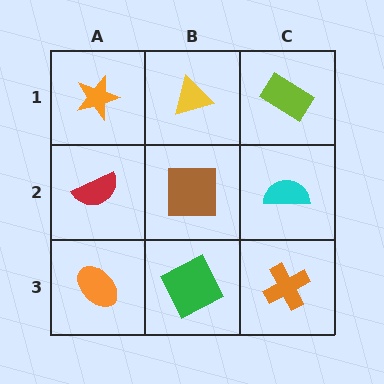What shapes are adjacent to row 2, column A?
An orange star (row 1, column A), an orange ellipse (row 3, column A), a brown square (row 2, column B).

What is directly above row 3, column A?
A red semicircle.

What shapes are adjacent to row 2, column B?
A yellow triangle (row 1, column B), a green square (row 3, column B), a red semicircle (row 2, column A), a cyan semicircle (row 2, column C).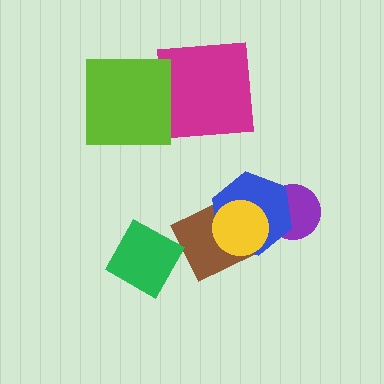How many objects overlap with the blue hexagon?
3 objects overlap with the blue hexagon.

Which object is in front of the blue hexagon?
The yellow circle is in front of the blue hexagon.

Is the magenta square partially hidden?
Yes, it is partially covered by another shape.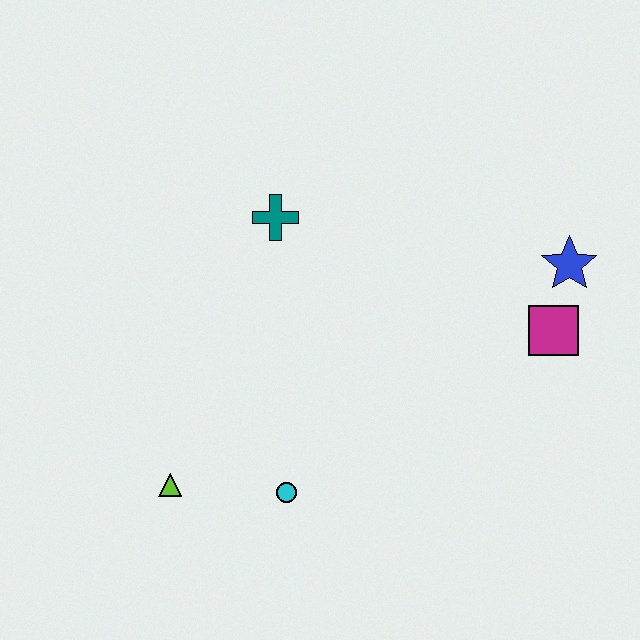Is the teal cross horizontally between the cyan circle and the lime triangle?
Yes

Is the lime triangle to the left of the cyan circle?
Yes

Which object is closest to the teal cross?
The cyan circle is closest to the teal cross.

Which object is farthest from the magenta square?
The lime triangle is farthest from the magenta square.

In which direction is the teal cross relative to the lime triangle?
The teal cross is above the lime triangle.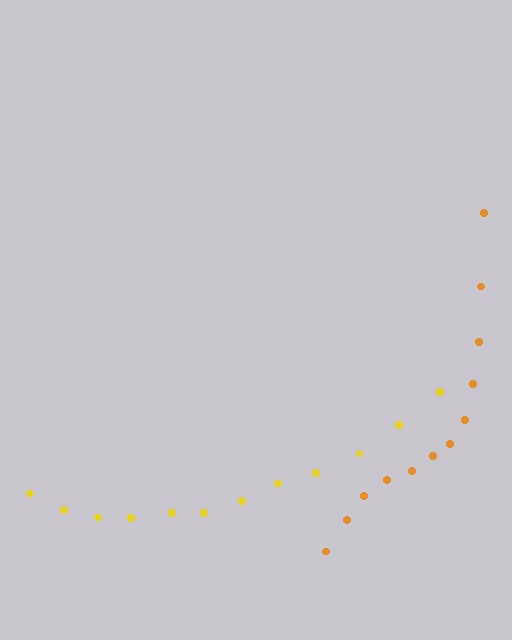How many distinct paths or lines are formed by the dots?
There are 2 distinct paths.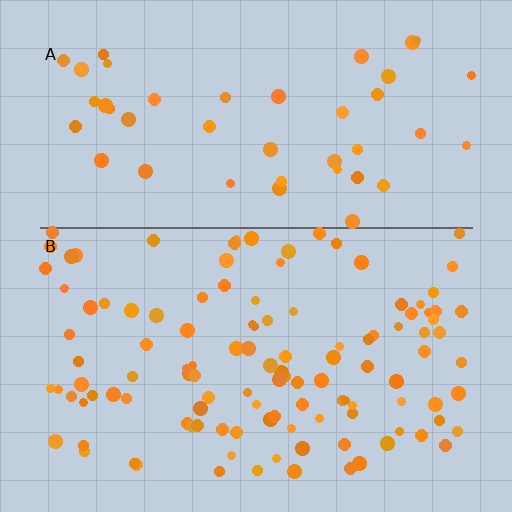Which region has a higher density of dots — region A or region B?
B (the bottom).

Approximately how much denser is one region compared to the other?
Approximately 2.6× — region B over region A.